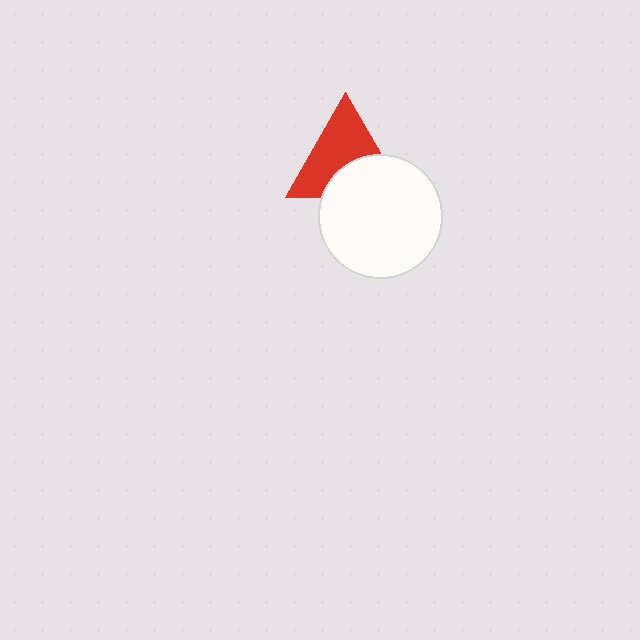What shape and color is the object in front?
The object in front is a white circle.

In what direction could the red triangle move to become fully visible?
The red triangle could move up. That would shift it out from behind the white circle entirely.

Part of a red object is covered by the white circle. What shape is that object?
It is a triangle.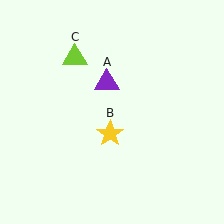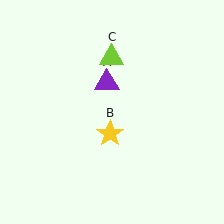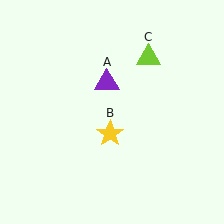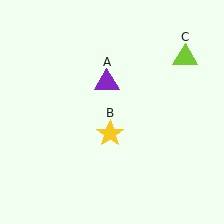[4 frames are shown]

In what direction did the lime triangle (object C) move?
The lime triangle (object C) moved right.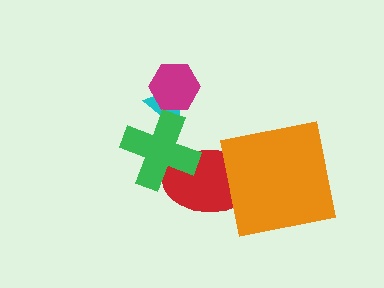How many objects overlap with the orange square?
1 object overlaps with the orange square.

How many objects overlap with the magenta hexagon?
1 object overlaps with the magenta hexagon.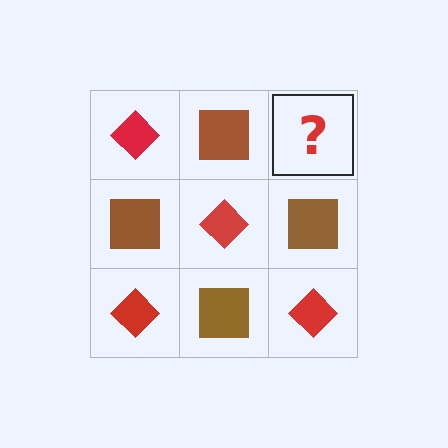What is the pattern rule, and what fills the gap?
The rule is that it alternates red diamond and brown square in a checkerboard pattern. The gap should be filled with a red diamond.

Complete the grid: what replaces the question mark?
The question mark should be replaced with a red diamond.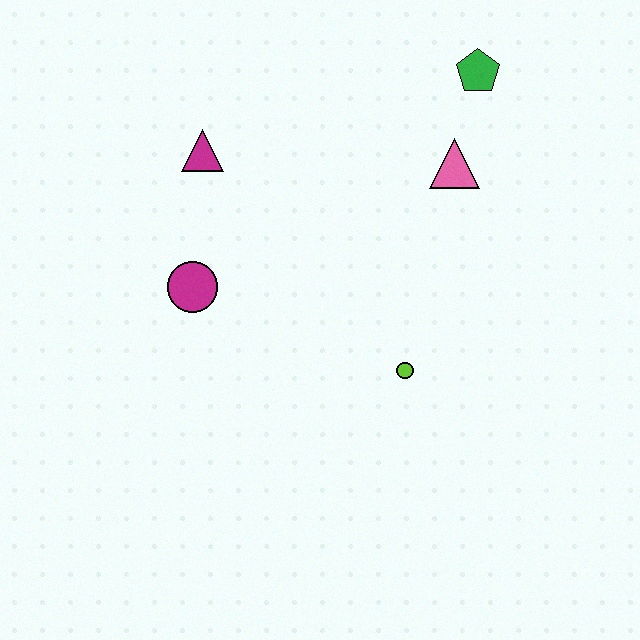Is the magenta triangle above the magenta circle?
Yes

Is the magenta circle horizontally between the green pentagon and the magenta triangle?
No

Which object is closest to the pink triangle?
The green pentagon is closest to the pink triangle.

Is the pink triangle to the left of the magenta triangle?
No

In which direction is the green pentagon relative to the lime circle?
The green pentagon is above the lime circle.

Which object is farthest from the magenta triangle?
The lime circle is farthest from the magenta triangle.